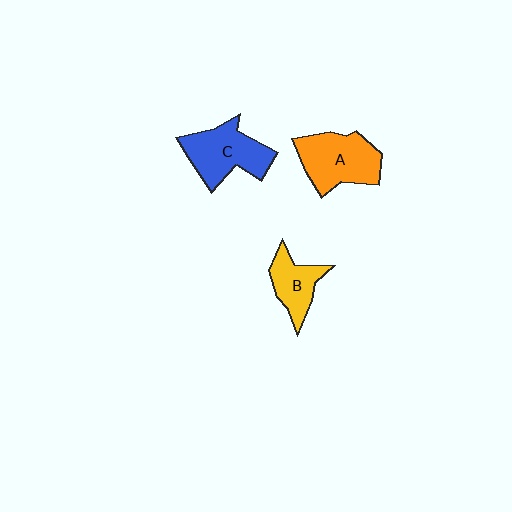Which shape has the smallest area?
Shape B (yellow).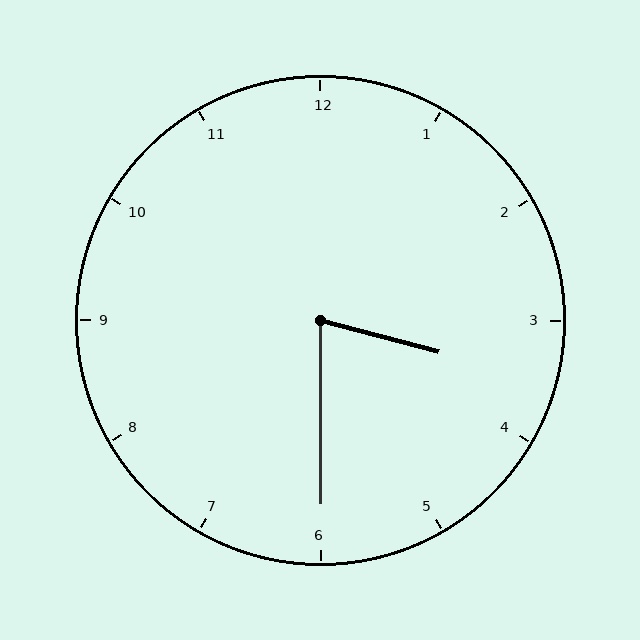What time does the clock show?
3:30.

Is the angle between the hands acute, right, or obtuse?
It is acute.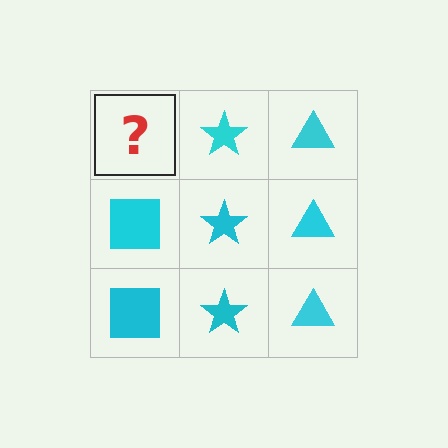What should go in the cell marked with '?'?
The missing cell should contain a cyan square.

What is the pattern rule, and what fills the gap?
The rule is that each column has a consistent shape. The gap should be filled with a cyan square.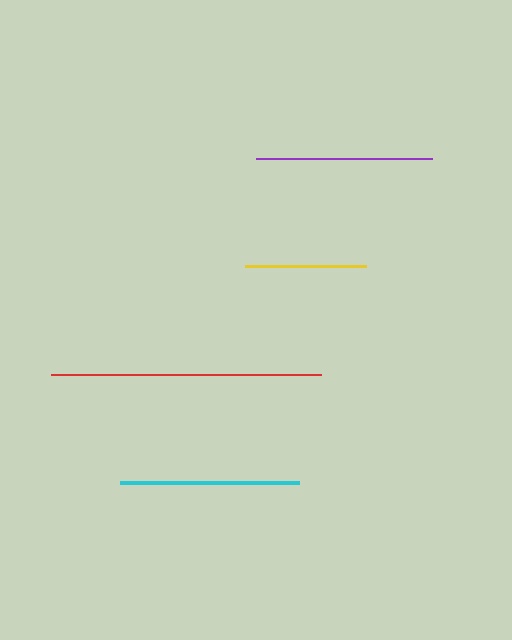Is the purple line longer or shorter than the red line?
The red line is longer than the purple line.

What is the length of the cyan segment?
The cyan segment is approximately 179 pixels long.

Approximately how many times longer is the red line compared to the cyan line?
The red line is approximately 1.5 times the length of the cyan line.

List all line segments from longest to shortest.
From longest to shortest: red, cyan, purple, yellow.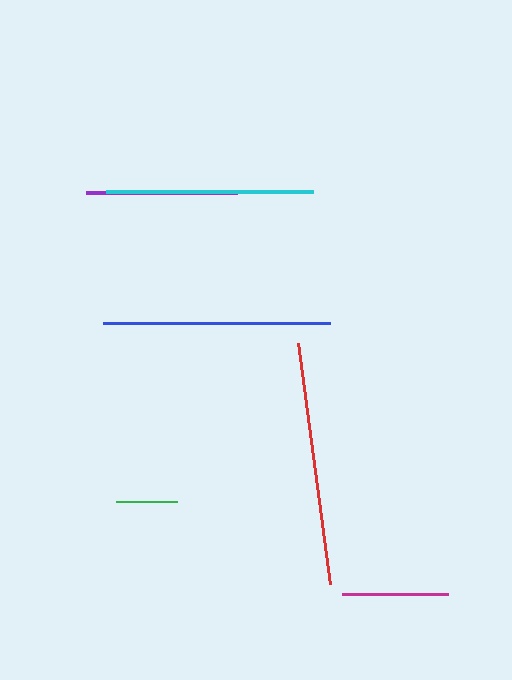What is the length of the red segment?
The red segment is approximately 243 pixels long.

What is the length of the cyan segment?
The cyan segment is approximately 207 pixels long.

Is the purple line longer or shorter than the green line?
The purple line is longer than the green line.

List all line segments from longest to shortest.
From longest to shortest: red, blue, cyan, purple, magenta, green.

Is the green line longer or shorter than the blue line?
The blue line is longer than the green line.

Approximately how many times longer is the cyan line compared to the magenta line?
The cyan line is approximately 2.0 times the length of the magenta line.